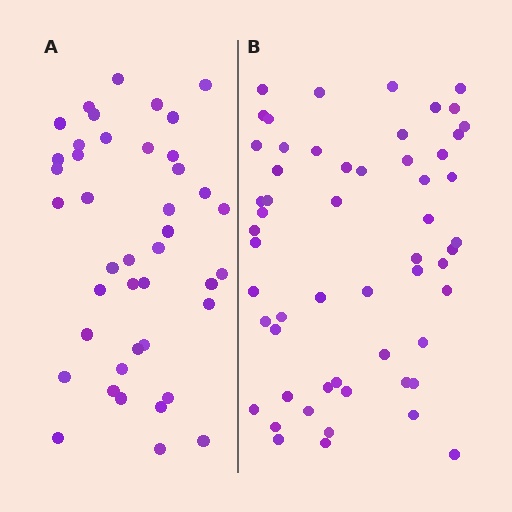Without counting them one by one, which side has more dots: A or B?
Region B (the right region) has more dots.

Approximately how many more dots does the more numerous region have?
Region B has approximately 15 more dots than region A.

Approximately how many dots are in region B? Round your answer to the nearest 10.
About 60 dots. (The exact count is 56, which rounds to 60.)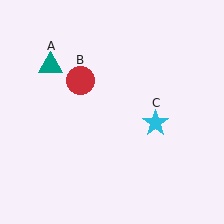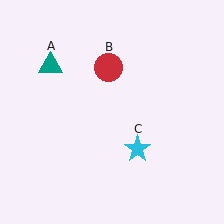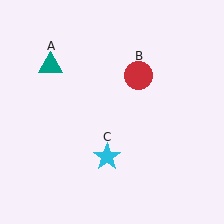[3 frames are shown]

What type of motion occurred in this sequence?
The red circle (object B), cyan star (object C) rotated clockwise around the center of the scene.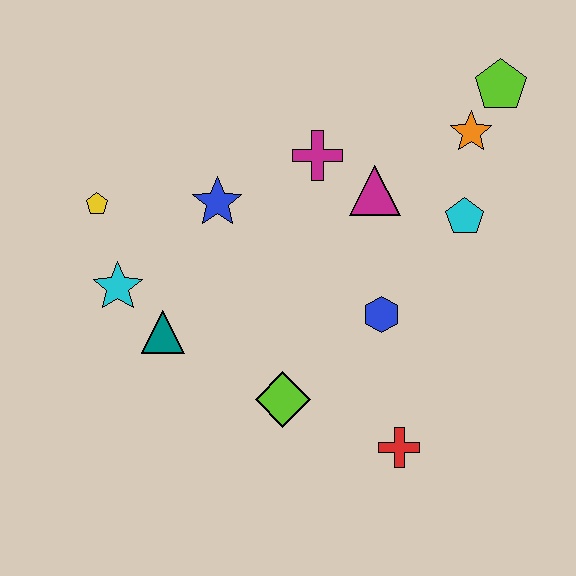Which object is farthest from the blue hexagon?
The yellow pentagon is farthest from the blue hexagon.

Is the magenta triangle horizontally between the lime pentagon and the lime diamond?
Yes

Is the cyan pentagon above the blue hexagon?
Yes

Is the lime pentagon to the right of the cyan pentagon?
Yes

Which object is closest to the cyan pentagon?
The orange star is closest to the cyan pentagon.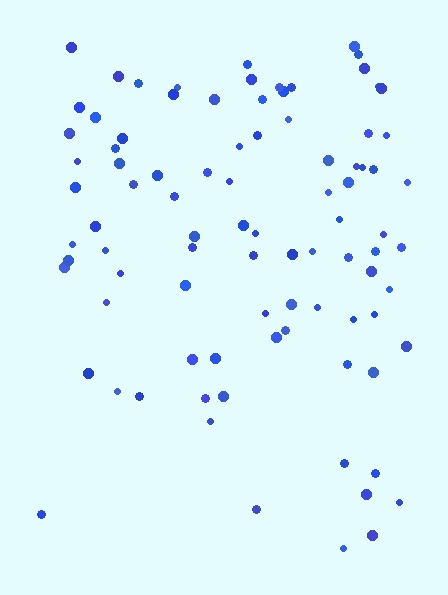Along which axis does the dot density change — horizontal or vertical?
Vertical.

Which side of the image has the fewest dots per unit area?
The bottom.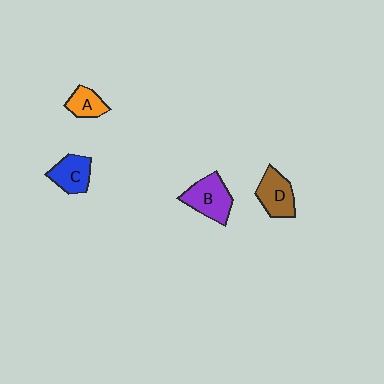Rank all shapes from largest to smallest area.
From largest to smallest: B (purple), D (brown), C (blue), A (orange).